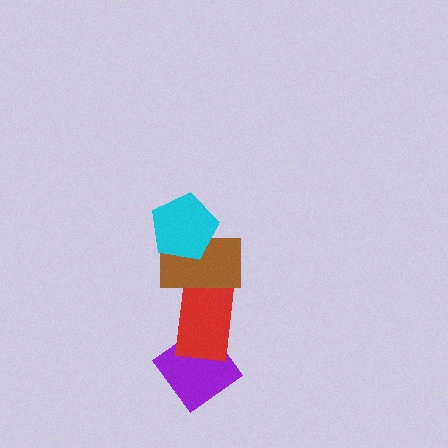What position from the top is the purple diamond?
The purple diamond is 4th from the top.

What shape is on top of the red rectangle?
The brown rectangle is on top of the red rectangle.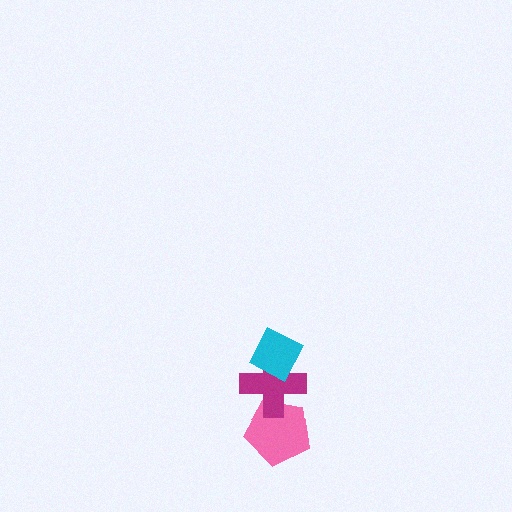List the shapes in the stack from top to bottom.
From top to bottom: the cyan diamond, the magenta cross, the pink pentagon.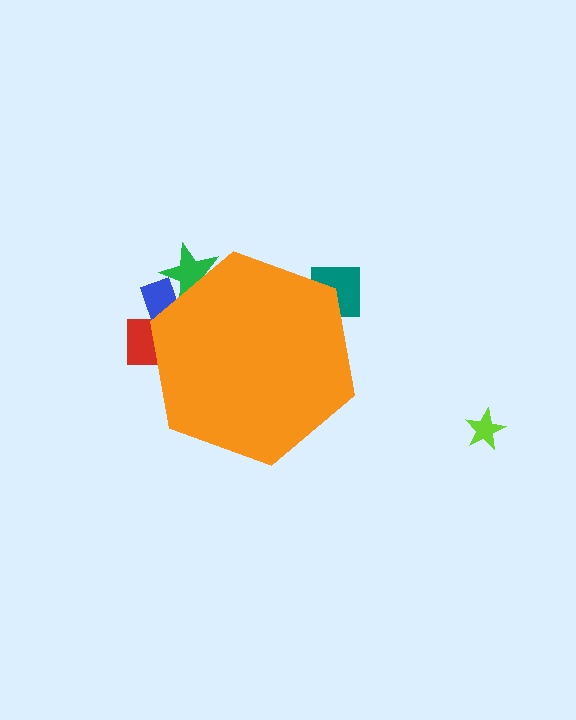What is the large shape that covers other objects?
An orange hexagon.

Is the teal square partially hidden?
Yes, the teal square is partially hidden behind the orange hexagon.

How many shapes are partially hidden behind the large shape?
4 shapes are partially hidden.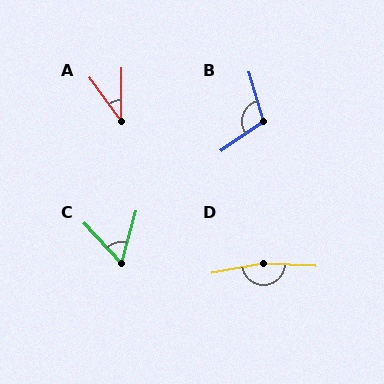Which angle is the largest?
D, at approximately 167 degrees.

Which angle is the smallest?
A, at approximately 37 degrees.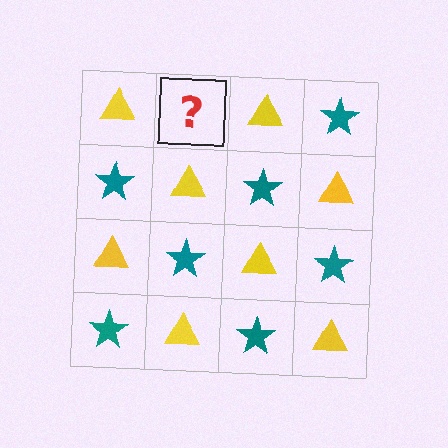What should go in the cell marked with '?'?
The missing cell should contain a teal star.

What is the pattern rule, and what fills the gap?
The rule is that it alternates yellow triangle and teal star in a checkerboard pattern. The gap should be filled with a teal star.